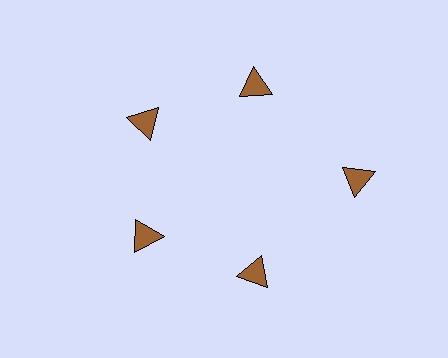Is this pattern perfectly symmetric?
No. The 5 brown triangles are arranged in a ring, but one element near the 3 o'clock position is pushed outward from the center, breaking the 5-fold rotational symmetry.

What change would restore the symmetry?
The symmetry would be restored by moving it inward, back onto the ring so that all 5 triangles sit at equal angles and equal distance from the center.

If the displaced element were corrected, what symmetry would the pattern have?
It would have 5-fold rotational symmetry — the pattern would map onto itself every 72 degrees.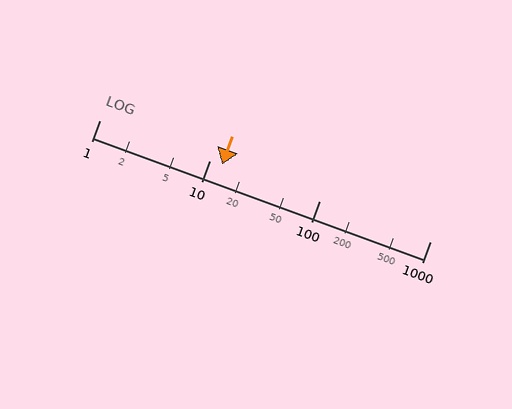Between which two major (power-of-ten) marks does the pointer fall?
The pointer is between 10 and 100.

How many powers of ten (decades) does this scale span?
The scale spans 3 decades, from 1 to 1000.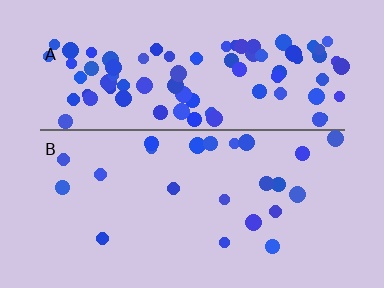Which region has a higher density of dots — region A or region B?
A (the top).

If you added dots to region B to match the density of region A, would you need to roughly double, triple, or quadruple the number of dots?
Approximately quadruple.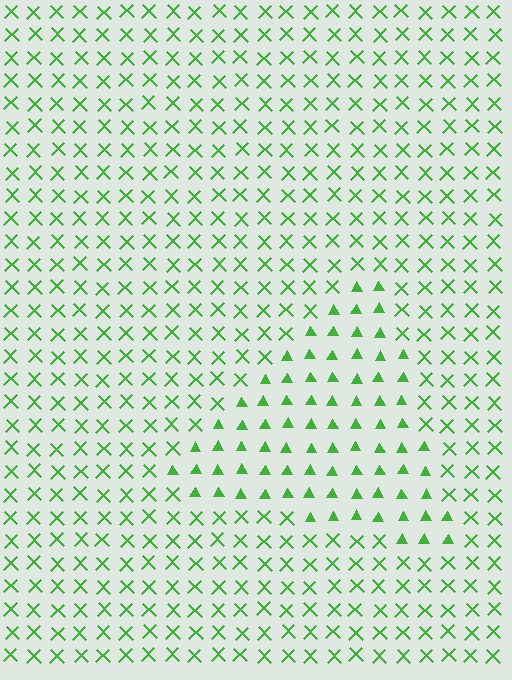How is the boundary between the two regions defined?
The boundary is defined by a change in element shape: triangles inside vs. X marks outside. All elements share the same color and spacing.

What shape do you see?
I see a triangle.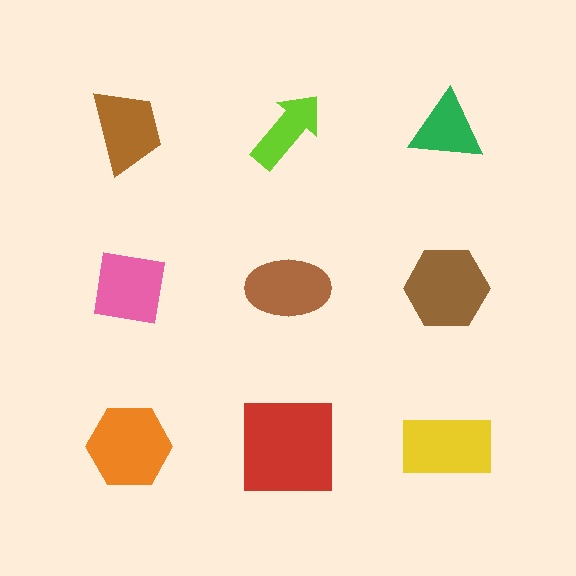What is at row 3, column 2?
A red square.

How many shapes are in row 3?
3 shapes.